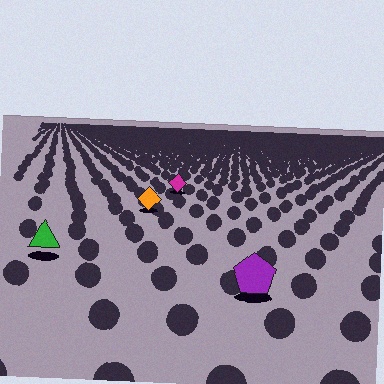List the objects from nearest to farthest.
From nearest to farthest: the purple pentagon, the green triangle, the orange diamond, the magenta diamond.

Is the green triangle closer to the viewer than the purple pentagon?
No. The purple pentagon is closer — you can tell from the texture gradient: the ground texture is coarser near it.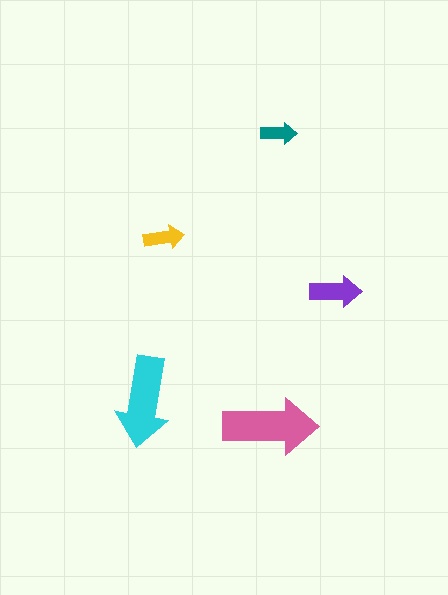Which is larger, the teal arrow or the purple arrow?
The purple one.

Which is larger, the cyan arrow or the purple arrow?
The cyan one.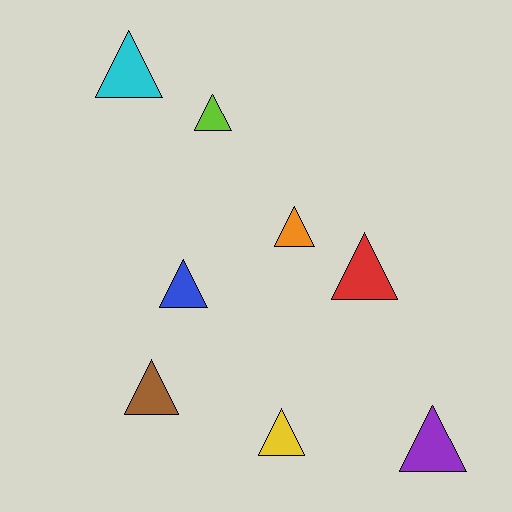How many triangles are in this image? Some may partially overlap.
There are 8 triangles.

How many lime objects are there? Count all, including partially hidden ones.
There is 1 lime object.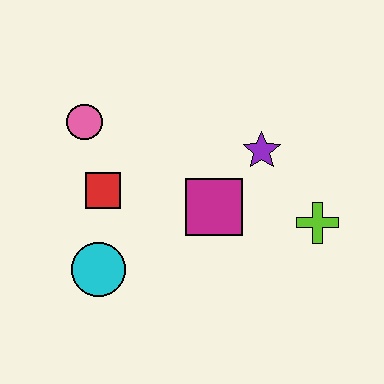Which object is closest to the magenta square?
The purple star is closest to the magenta square.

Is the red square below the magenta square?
No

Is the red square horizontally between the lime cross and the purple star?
No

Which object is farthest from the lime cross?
The pink circle is farthest from the lime cross.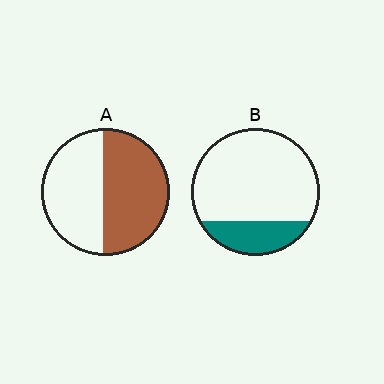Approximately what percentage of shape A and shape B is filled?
A is approximately 50% and B is approximately 20%.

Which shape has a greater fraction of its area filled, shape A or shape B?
Shape A.